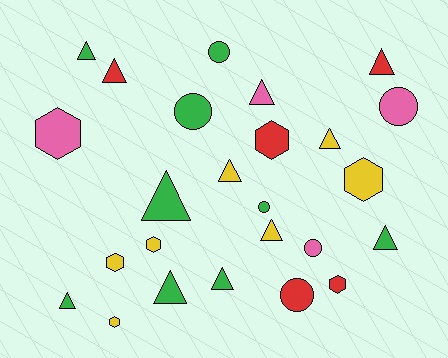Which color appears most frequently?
Green, with 9 objects.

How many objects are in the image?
There are 25 objects.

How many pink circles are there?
There are 2 pink circles.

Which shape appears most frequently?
Triangle, with 12 objects.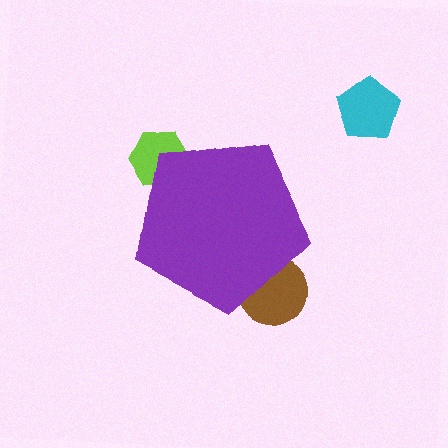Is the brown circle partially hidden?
Yes, the brown circle is partially hidden behind the purple pentagon.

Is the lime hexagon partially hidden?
Yes, the lime hexagon is partially hidden behind the purple pentagon.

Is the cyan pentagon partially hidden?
No, the cyan pentagon is fully visible.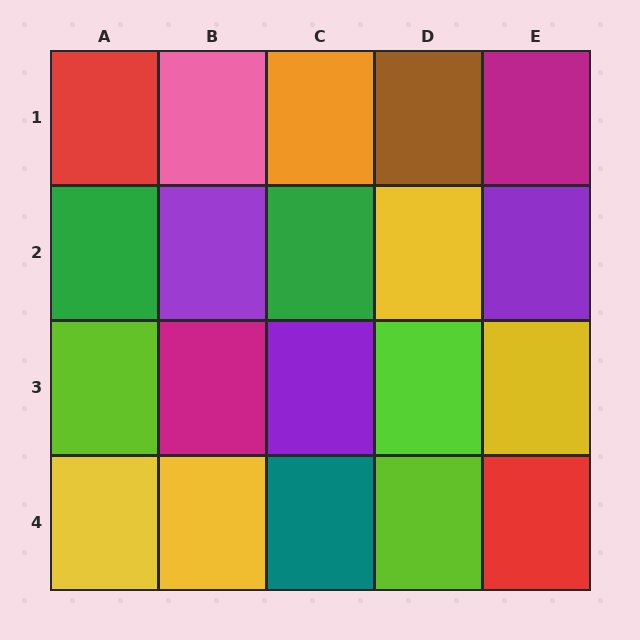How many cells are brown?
1 cell is brown.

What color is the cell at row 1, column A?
Red.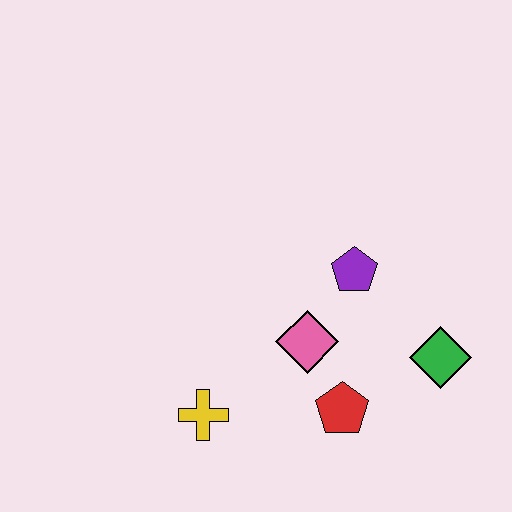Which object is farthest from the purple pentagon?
The yellow cross is farthest from the purple pentagon.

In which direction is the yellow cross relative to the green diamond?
The yellow cross is to the left of the green diamond.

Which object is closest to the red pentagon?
The pink diamond is closest to the red pentagon.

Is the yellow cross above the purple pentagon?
No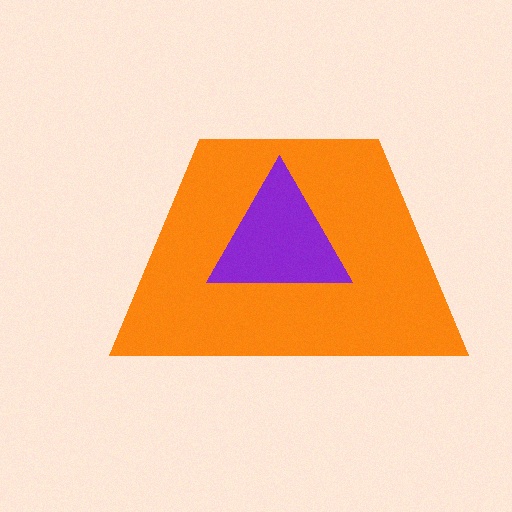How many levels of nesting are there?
2.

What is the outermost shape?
The orange trapezoid.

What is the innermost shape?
The purple triangle.